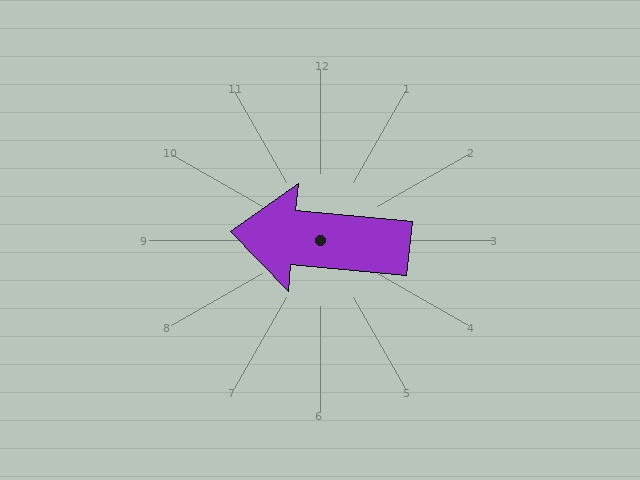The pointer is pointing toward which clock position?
Roughly 9 o'clock.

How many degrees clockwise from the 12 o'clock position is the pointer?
Approximately 275 degrees.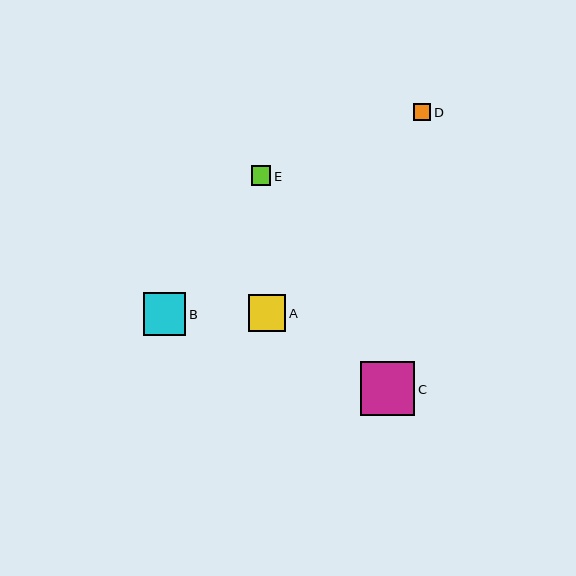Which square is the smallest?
Square D is the smallest with a size of approximately 18 pixels.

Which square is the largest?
Square C is the largest with a size of approximately 54 pixels.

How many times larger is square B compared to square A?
Square B is approximately 1.2 times the size of square A.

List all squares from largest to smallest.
From largest to smallest: C, B, A, E, D.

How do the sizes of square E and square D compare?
Square E and square D are approximately the same size.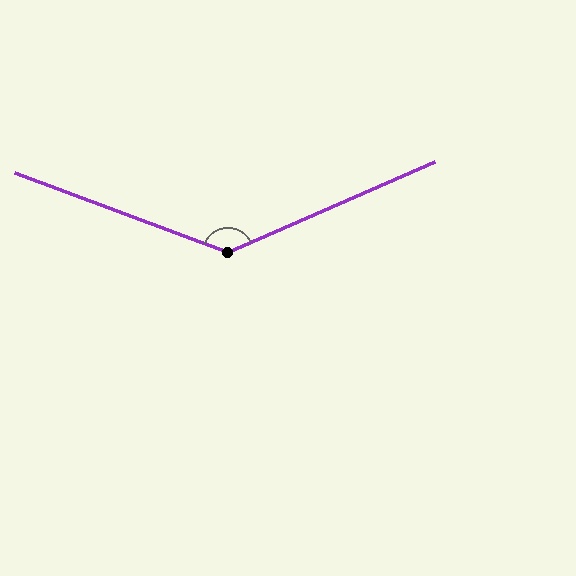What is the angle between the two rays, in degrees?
Approximately 136 degrees.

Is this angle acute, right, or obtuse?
It is obtuse.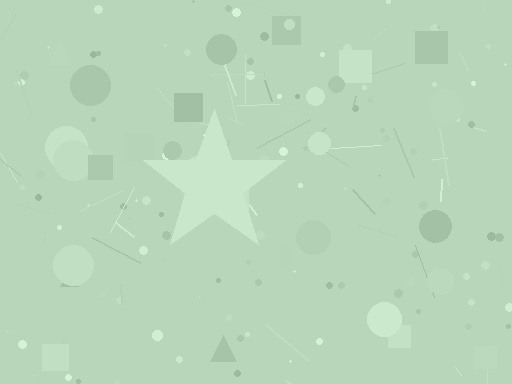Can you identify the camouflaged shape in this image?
The camouflaged shape is a star.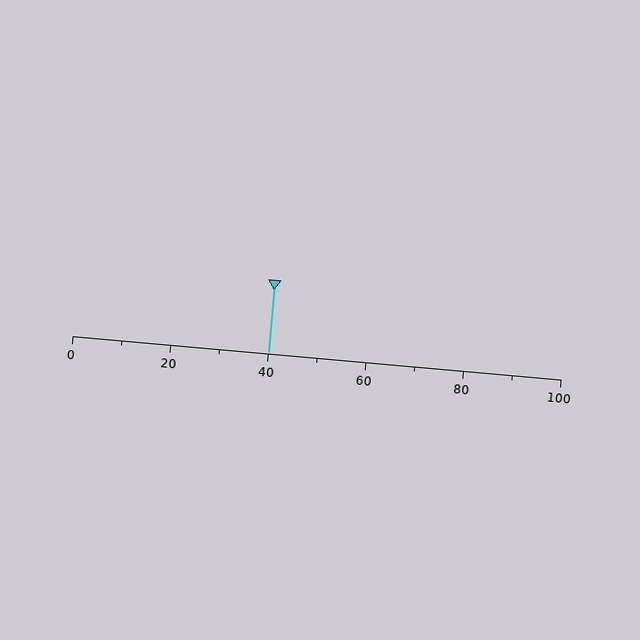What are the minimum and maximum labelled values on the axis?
The axis runs from 0 to 100.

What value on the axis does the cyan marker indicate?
The marker indicates approximately 40.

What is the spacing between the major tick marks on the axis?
The major ticks are spaced 20 apart.